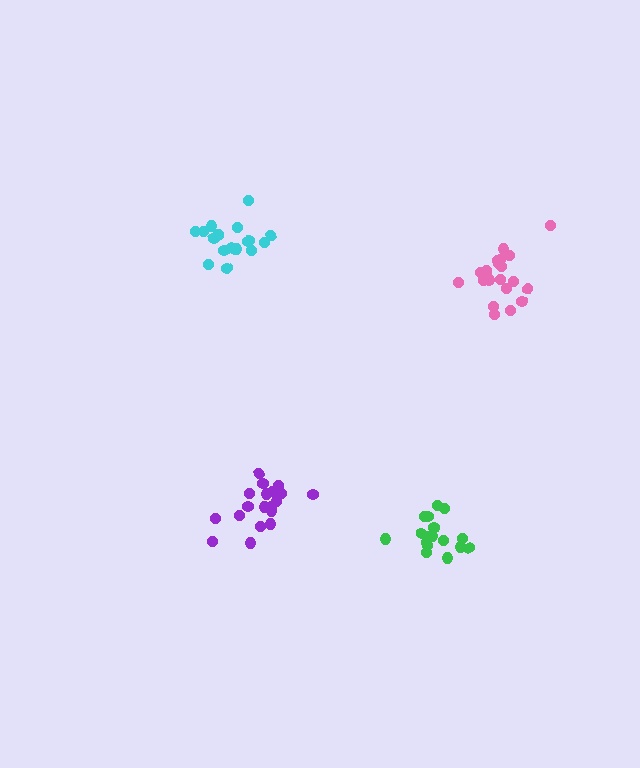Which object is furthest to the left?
The cyan cluster is leftmost.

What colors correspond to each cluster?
The clusters are colored: pink, purple, cyan, green.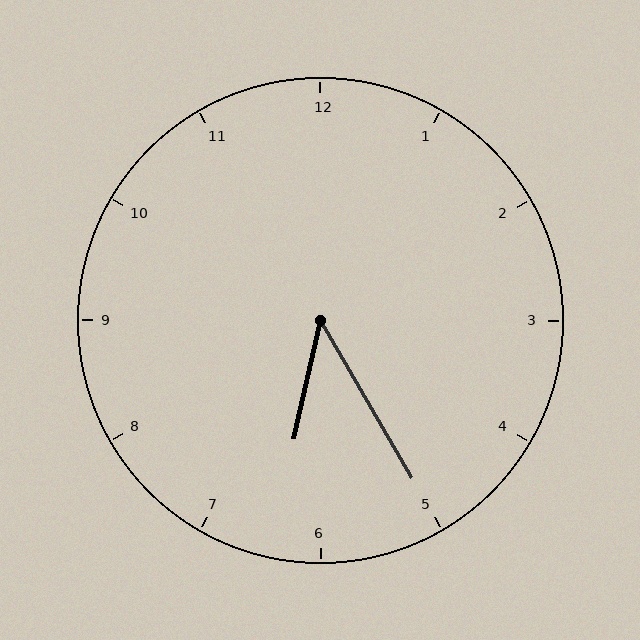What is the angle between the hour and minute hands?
Approximately 42 degrees.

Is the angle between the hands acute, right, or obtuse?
It is acute.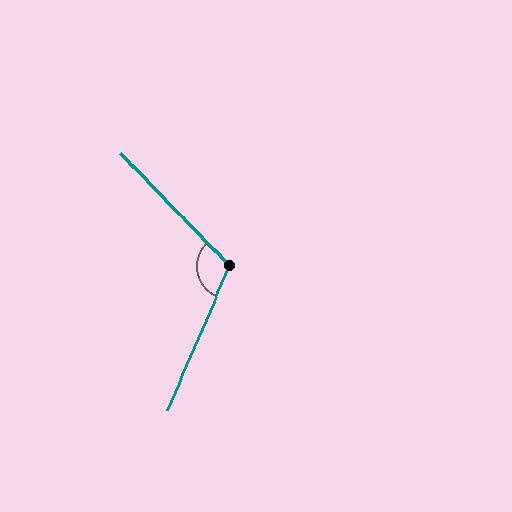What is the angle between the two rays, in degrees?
Approximately 113 degrees.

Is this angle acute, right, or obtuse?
It is obtuse.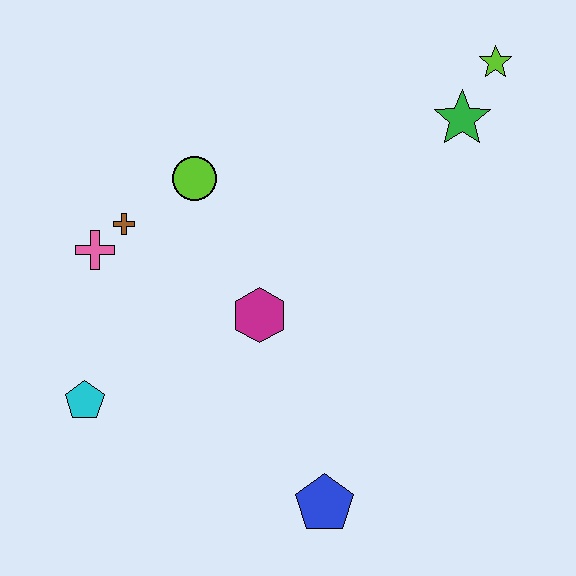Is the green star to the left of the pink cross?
No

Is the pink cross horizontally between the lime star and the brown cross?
No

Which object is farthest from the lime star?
The cyan pentagon is farthest from the lime star.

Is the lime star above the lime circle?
Yes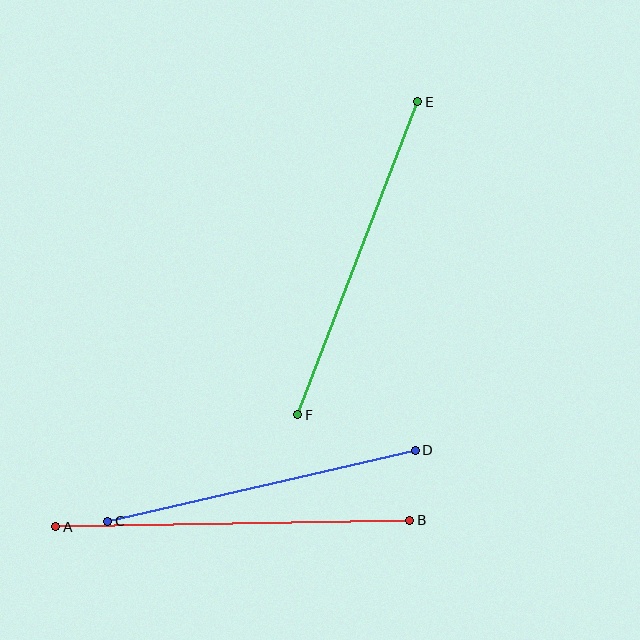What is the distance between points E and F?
The distance is approximately 336 pixels.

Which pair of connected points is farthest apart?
Points A and B are farthest apart.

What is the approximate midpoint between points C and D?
The midpoint is at approximately (262, 486) pixels.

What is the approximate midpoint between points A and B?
The midpoint is at approximately (233, 524) pixels.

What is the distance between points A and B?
The distance is approximately 354 pixels.